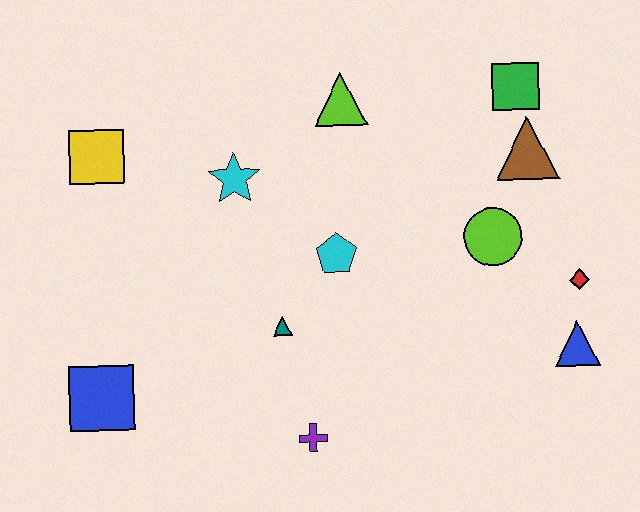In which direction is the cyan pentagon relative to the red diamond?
The cyan pentagon is to the left of the red diamond.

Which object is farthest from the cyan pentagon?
The blue square is farthest from the cyan pentagon.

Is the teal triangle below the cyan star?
Yes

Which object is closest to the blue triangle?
The red diamond is closest to the blue triangle.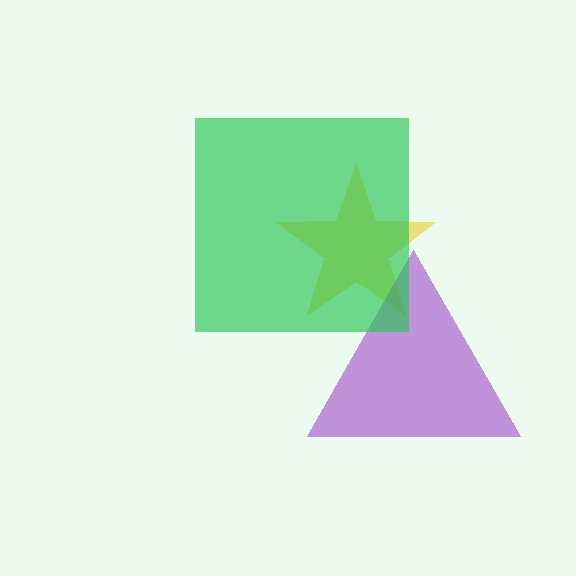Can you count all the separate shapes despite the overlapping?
Yes, there are 3 separate shapes.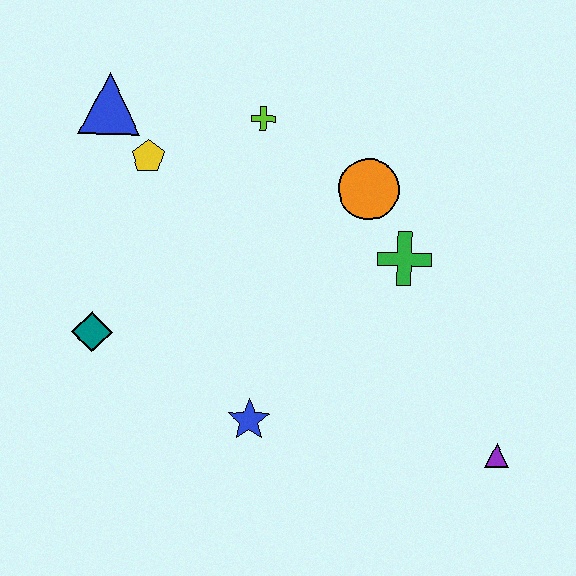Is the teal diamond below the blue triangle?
Yes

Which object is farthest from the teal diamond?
The purple triangle is farthest from the teal diamond.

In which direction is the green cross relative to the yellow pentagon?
The green cross is to the right of the yellow pentagon.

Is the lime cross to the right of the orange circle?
No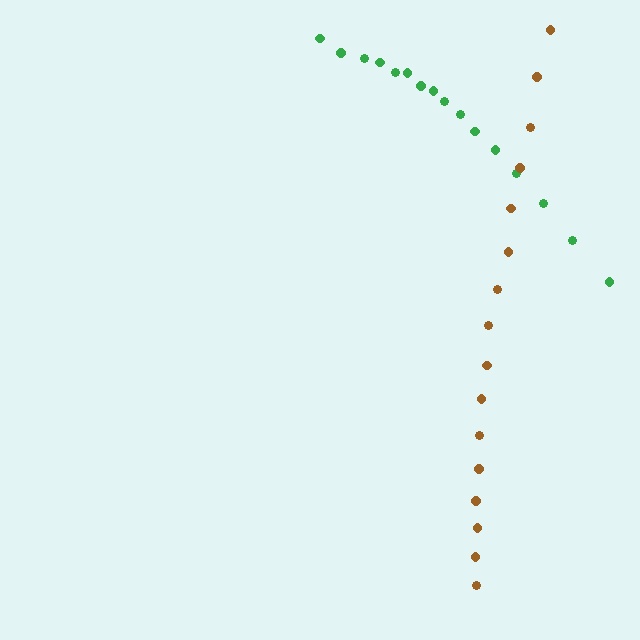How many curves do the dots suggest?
There are 2 distinct paths.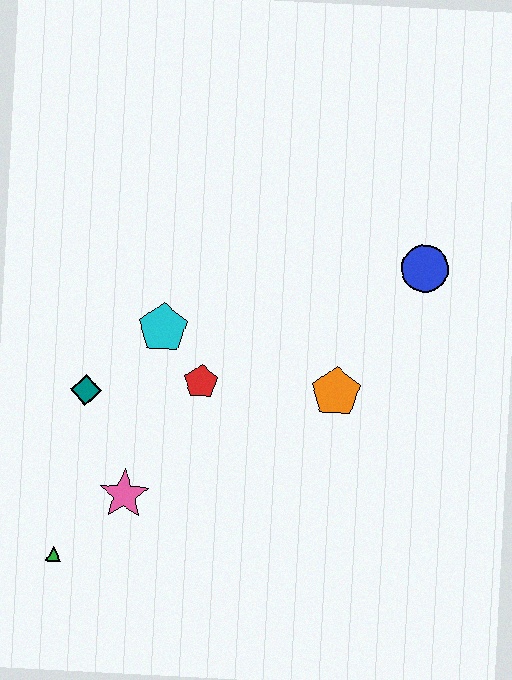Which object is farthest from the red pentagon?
The blue circle is farthest from the red pentagon.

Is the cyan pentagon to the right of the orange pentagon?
No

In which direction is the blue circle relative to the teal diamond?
The blue circle is to the right of the teal diamond.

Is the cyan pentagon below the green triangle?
No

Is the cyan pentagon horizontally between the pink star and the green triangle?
No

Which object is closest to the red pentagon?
The cyan pentagon is closest to the red pentagon.